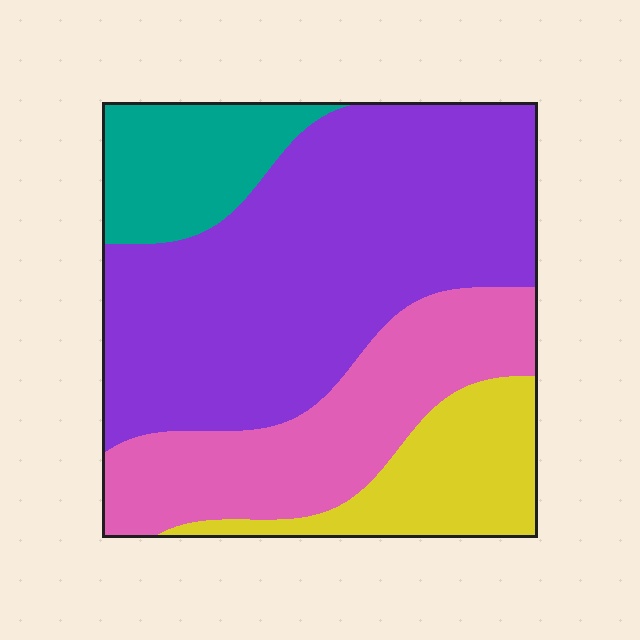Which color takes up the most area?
Purple, at roughly 50%.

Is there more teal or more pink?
Pink.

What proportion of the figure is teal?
Teal takes up about one eighth (1/8) of the figure.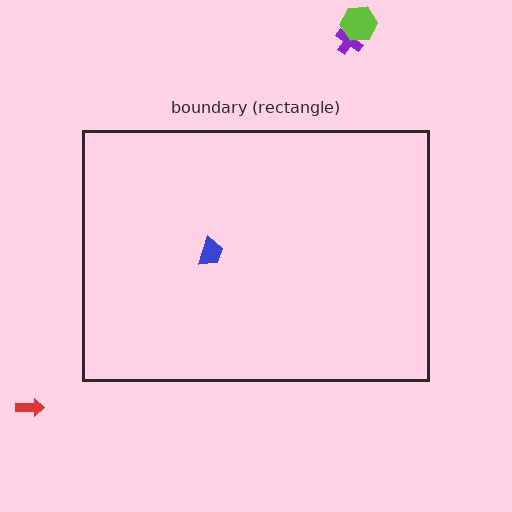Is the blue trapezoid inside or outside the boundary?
Inside.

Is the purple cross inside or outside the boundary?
Outside.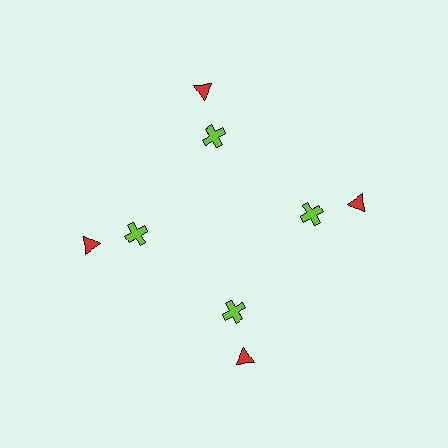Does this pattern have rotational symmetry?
Yes, this pattern has 4-fold rotational symmetry. It looks the same after rotating 90 degrees around the center.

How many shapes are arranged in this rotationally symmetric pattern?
There are 8 shapes, arranged in 4 groups of 2.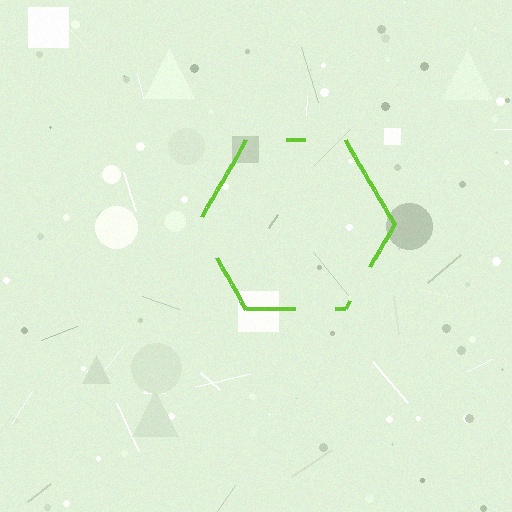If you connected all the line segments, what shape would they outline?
They would outline a hexagon.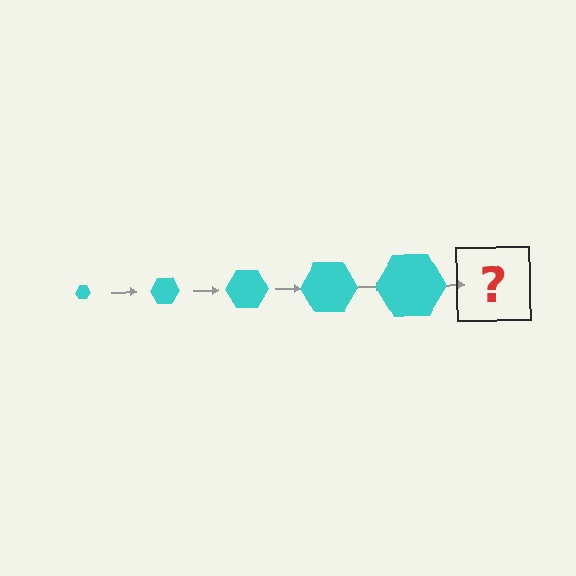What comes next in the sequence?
The next element should be a cyan hexagon, larger than the previous one.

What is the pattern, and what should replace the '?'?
The pattern is that the hexagon gets progressively larger each step. The '?' should be a cyan hexagon, larger than the previous one.